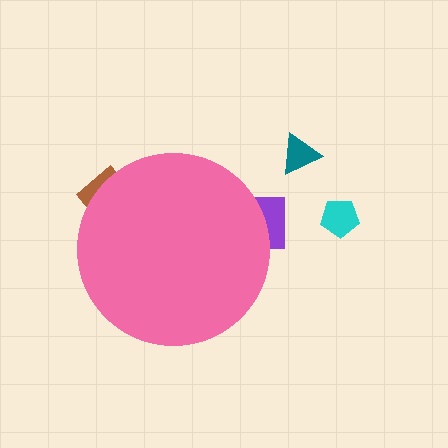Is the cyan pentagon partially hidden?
No, the cyan pentagon is fully visible.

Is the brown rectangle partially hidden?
Yes, the brown rectangle is partially hidden behind the pink circle.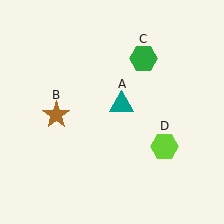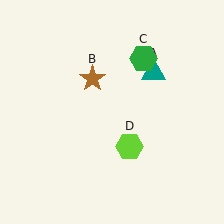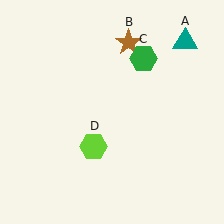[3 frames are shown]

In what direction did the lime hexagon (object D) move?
The lime hexagon (object D) moved left.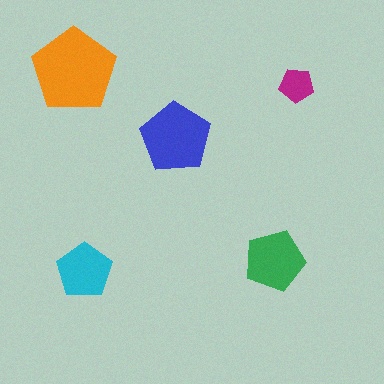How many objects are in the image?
There are 5 objects in the image.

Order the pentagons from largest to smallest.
the orange one, the blue one, the green one, the cyan one, the magenta one.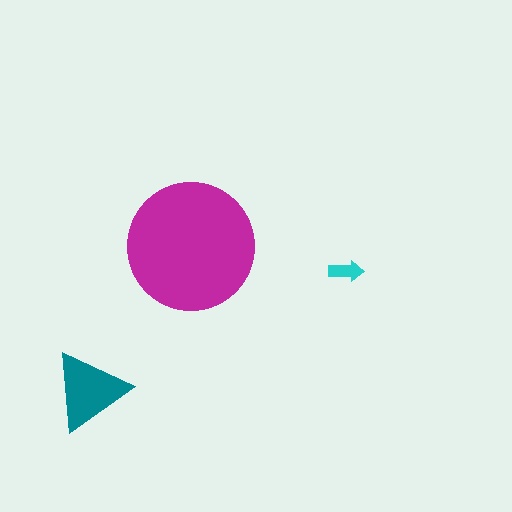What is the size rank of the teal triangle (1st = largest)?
2nd.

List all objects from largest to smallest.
The magenta circle, the teal triangle, the cyan arrow.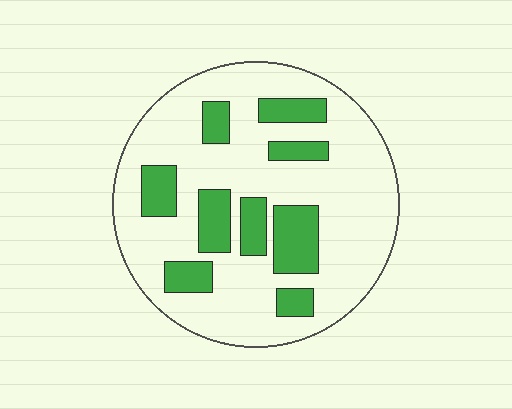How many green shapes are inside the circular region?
9.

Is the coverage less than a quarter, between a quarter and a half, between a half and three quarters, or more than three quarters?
Less than a quarter.